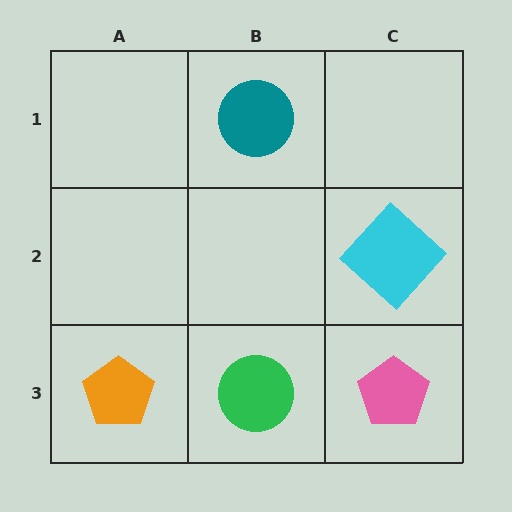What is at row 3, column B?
A green circle.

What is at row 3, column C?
A pink pentagon.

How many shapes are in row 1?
1 shape.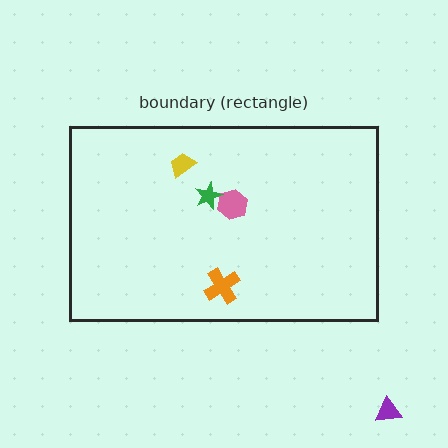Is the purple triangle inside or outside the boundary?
Outside.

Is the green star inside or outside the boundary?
Inside.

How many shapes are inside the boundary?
4 inside, 1 outside.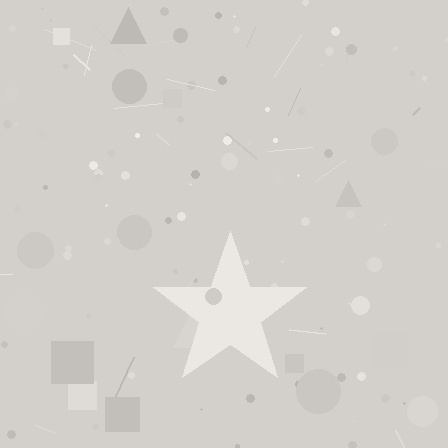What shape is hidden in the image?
A star is hidden in the image.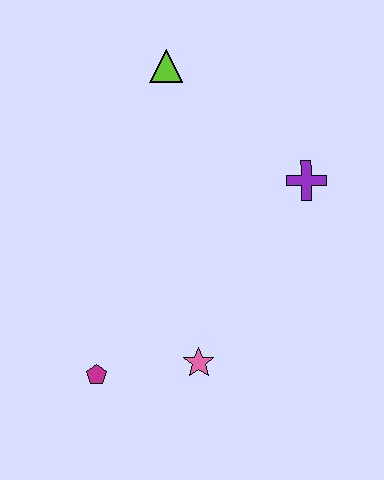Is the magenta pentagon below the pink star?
Yes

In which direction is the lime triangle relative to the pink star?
The lime triangle is above the pink star.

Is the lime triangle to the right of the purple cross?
No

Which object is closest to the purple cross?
The lime triangle is closest to the purple cross.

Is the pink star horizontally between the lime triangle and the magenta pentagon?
No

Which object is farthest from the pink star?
The lime triangle is farthest from the pink star.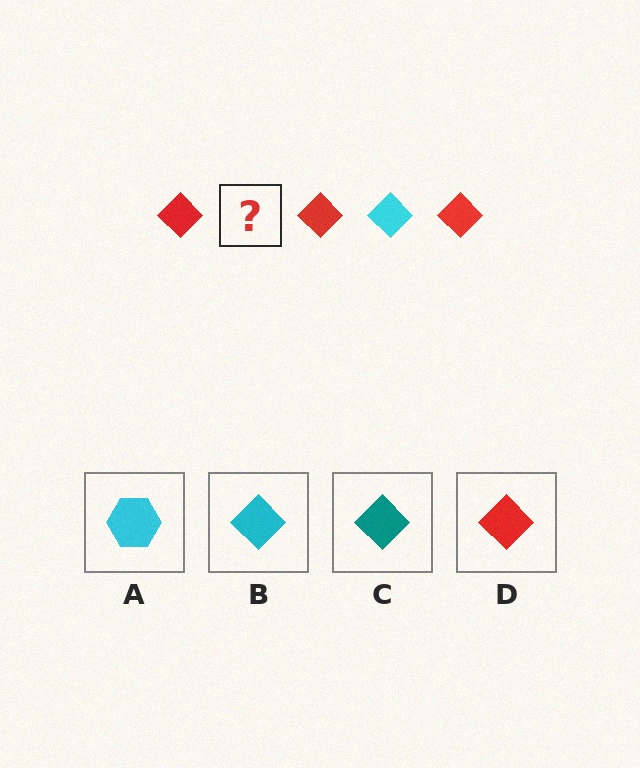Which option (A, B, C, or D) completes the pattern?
B.